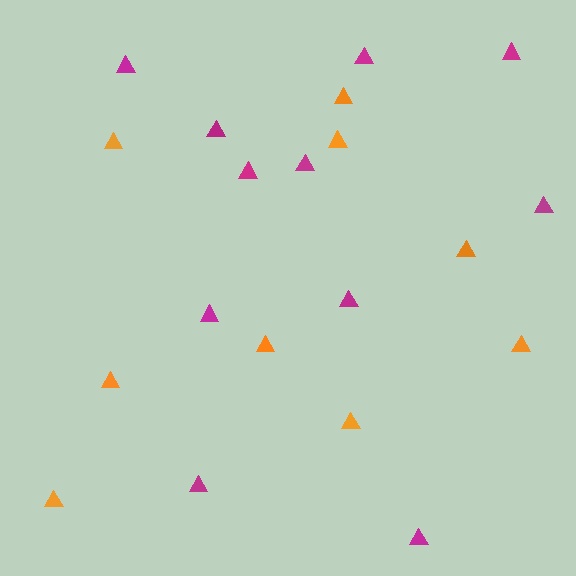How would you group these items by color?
There are 2 groups: one group of magenta triangles (11) and one group of orange triangles (9).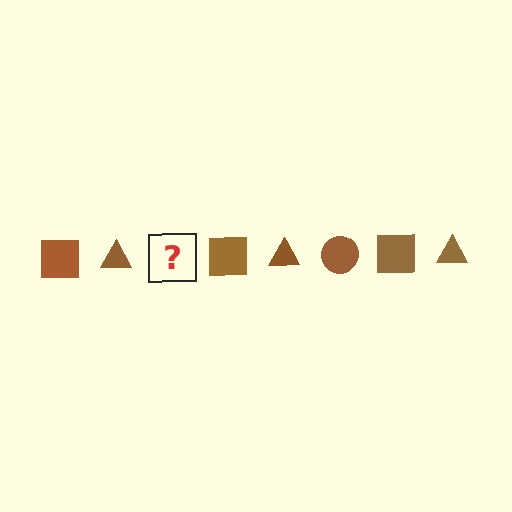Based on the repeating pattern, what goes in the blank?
The blank should be a brown circle.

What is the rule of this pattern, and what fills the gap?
The rule is that the pattern cycles through square, triangle, circle shapes in brown. The gap should be filled with a brown circle.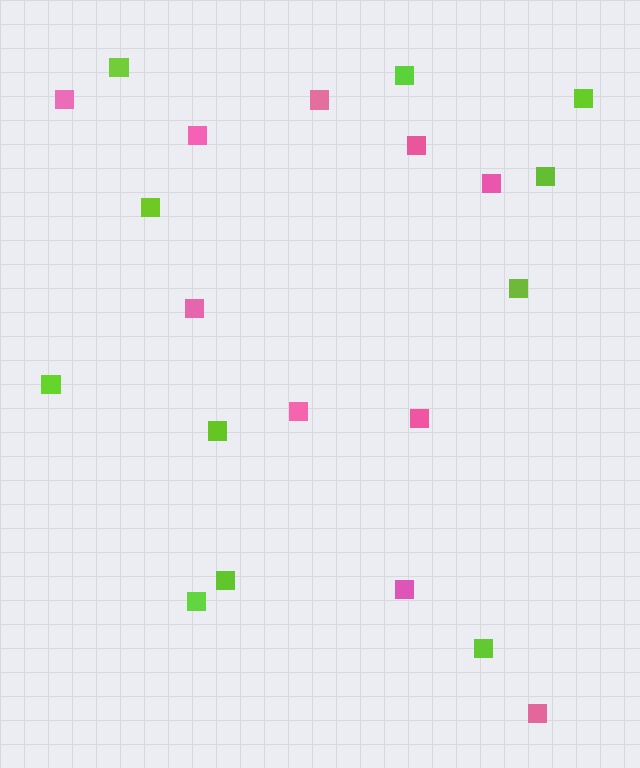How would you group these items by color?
There are 2 groups: one group of pink squares (10) and one group of lime squares (11).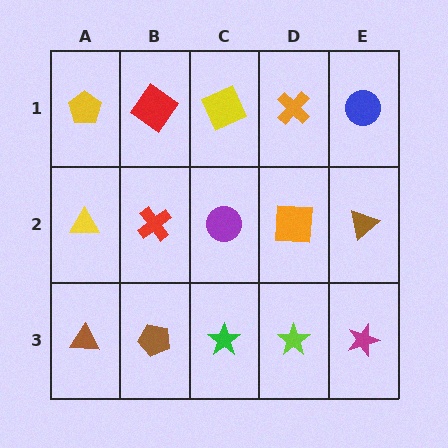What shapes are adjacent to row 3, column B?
A red cross (row 2, column B), a brown triangle (row 3, column A), a green star (row 3, column C).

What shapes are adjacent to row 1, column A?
A yellow triangle (row 2, column A), a red diamond (row 1, column B).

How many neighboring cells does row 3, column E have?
2.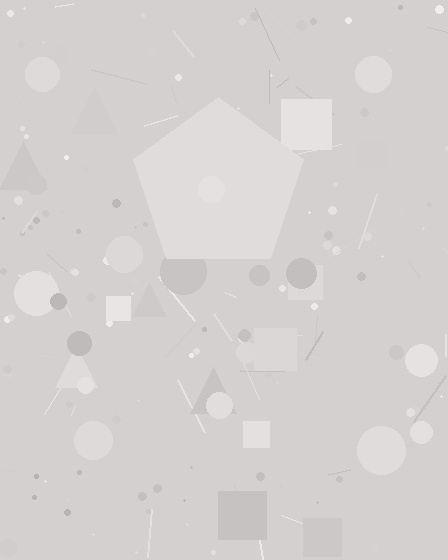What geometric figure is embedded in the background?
A pentagon is embedded in the background.